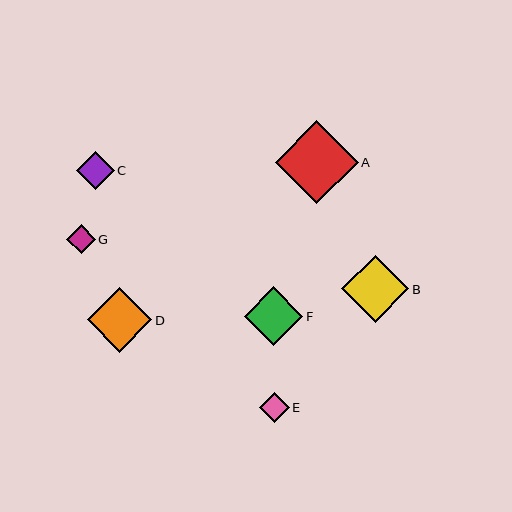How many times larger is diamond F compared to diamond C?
Diamond F is approximately 1.6 times the size of diamond C.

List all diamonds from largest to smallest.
From largest to smallest: A, B, D, F, C, E, G.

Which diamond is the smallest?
Diamond G is the smallest with a size of approximately 28 pixels.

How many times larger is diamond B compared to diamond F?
Diamond B is approximately 1.2 times the size of diamond F.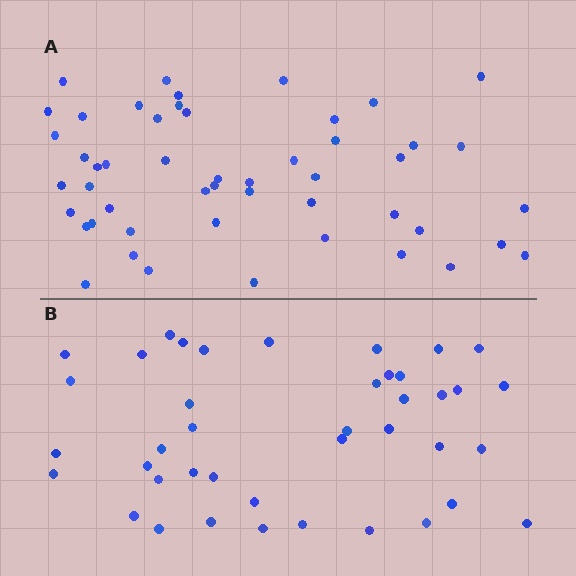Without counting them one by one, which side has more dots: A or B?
Region A (the top region) has more dots.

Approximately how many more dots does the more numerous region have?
Region A has roughly 8 or so more dots than region B.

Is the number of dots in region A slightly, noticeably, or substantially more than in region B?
Region A has only slightly more — the two regions are fairly close. The ratio is roughly 1.2 to 1.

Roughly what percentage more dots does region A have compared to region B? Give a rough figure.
About 20% more.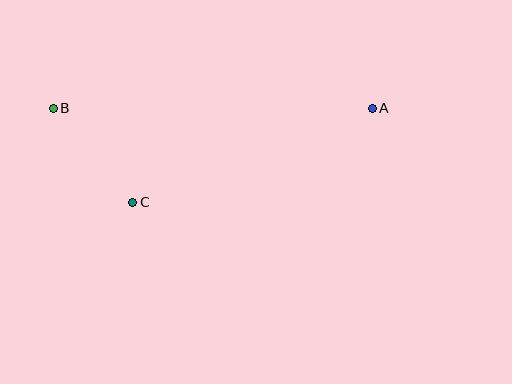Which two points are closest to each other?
Points B and C are closest to each other.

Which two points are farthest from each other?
Points A and B are farthest from each other.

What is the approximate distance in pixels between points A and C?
The distance between A and C is approximately 257 pixels.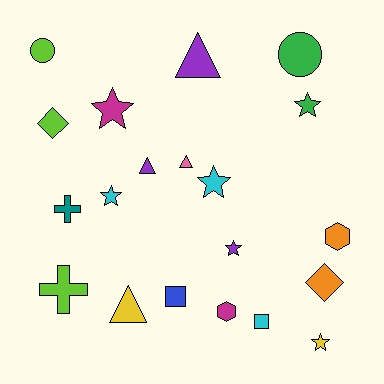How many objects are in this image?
There are 20 objects.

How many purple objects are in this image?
There are 3 purple objects.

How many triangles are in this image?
There are 4 triangles.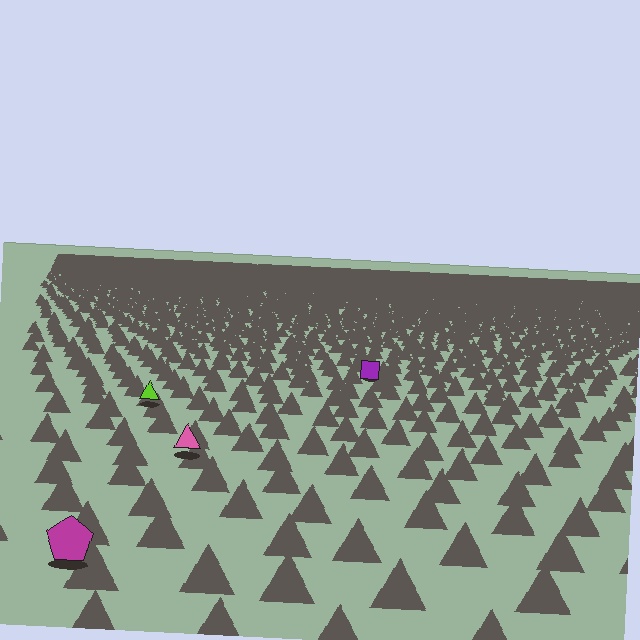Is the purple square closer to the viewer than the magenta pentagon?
No. The magenta pentagon is closer — you can tell from the texture gradient: the ground texture is coarser near it.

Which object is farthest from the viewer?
The purple square is farthest from the viewer. It appears smaller and the ground texture around it is denser.